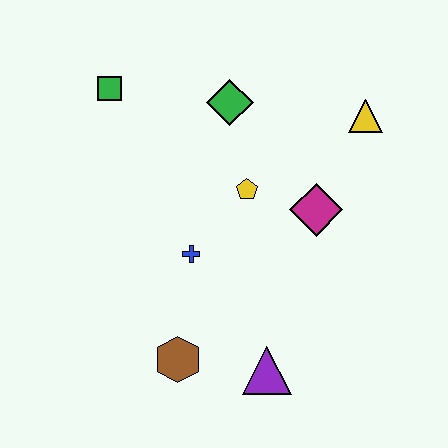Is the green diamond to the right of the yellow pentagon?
No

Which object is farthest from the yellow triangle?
The brown hexagon is farthest from the yellow triangle.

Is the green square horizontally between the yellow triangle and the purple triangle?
No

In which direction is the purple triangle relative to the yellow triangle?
The purple triangle is below the yellow triangle.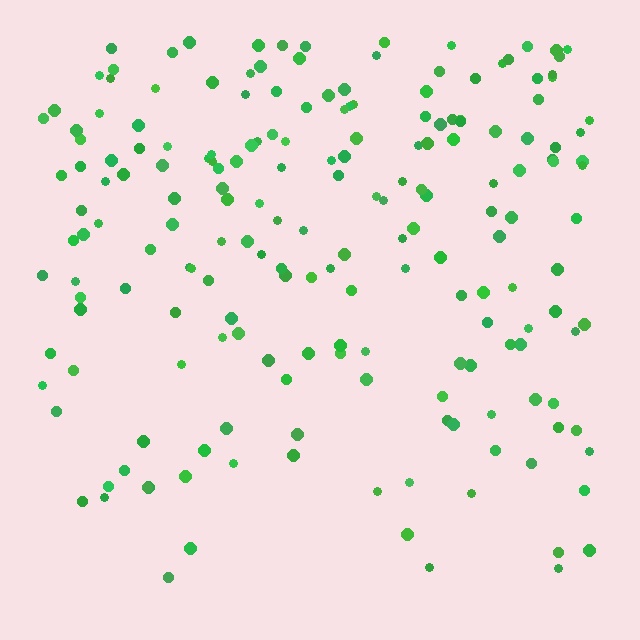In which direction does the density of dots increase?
From bottom to top, with the top side densest.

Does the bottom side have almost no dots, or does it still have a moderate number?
Still a moderate number, just noticeably fewer than the top.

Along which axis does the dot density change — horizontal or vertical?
Vertical.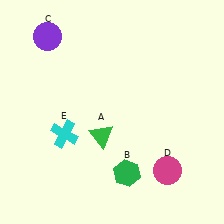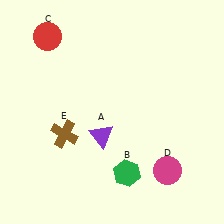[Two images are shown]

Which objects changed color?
A changed from green to purple. C changed from purple to red. E changed from cyan to brown.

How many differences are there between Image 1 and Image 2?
There are 3 differences between the two images.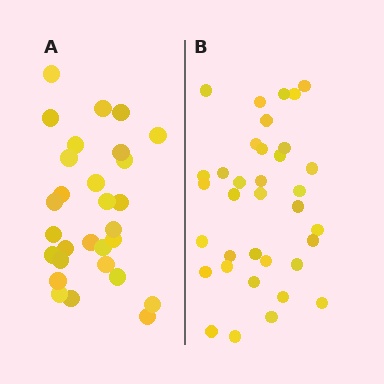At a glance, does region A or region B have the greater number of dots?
Region B (the right region) has more dots.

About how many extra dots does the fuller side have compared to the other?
Region B has about 6 more dots than region A.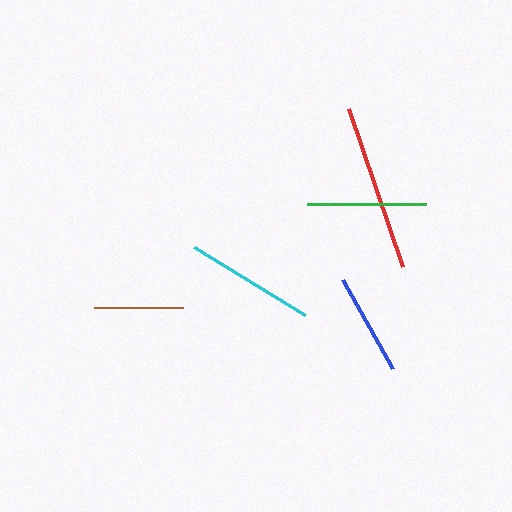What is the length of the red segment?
The red segment is approximately 168 pixels long.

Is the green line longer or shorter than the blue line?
The green line is longer than the blue line.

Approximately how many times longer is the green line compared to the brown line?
The green line is approximately 1.3 times the length of the brown line.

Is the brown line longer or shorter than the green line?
The green line is longer than the brown line.